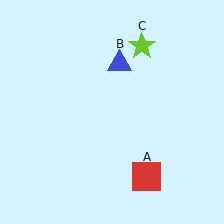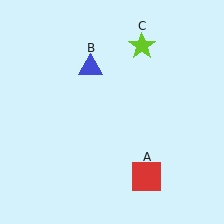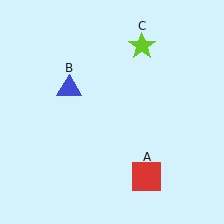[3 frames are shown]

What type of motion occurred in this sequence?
The blue triangle (object B) rotated counterclockwise around the center of the scene.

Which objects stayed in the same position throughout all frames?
Red square (object A) and lime star (object C) remained stationary.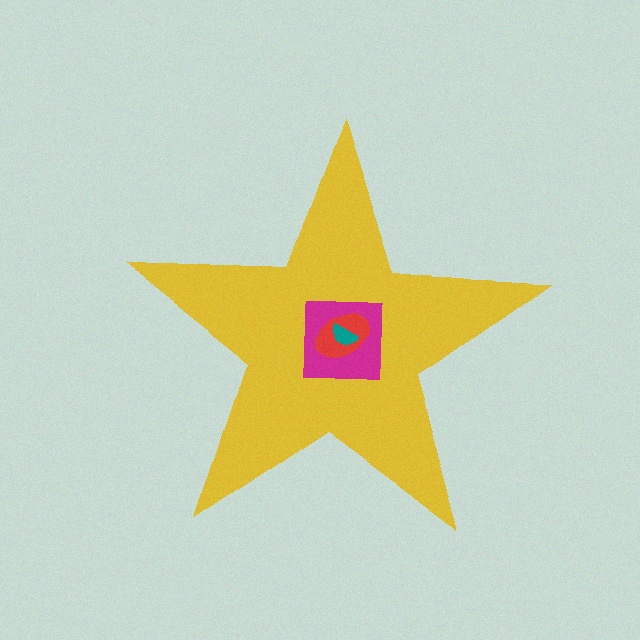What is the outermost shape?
The yellow star.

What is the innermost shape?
The teal semicircle.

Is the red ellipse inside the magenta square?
Yes.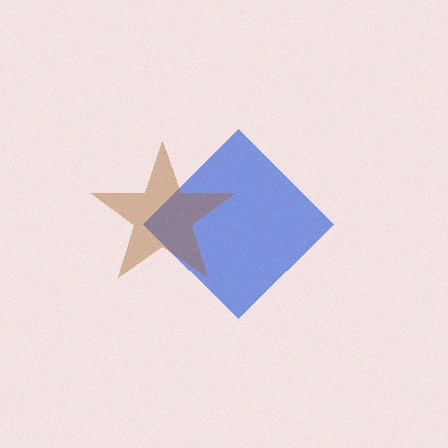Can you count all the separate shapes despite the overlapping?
Yes, there are 2 separate shapes.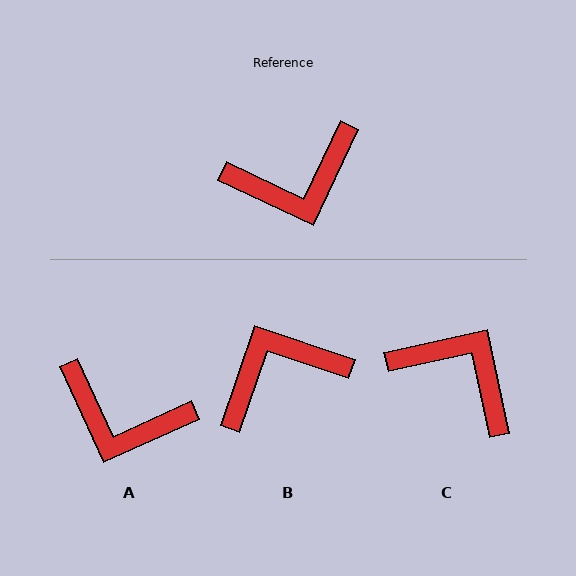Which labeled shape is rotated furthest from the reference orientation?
B, about 174 degrees away.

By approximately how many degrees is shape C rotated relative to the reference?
Approximately 127 degrees counter-clockwise.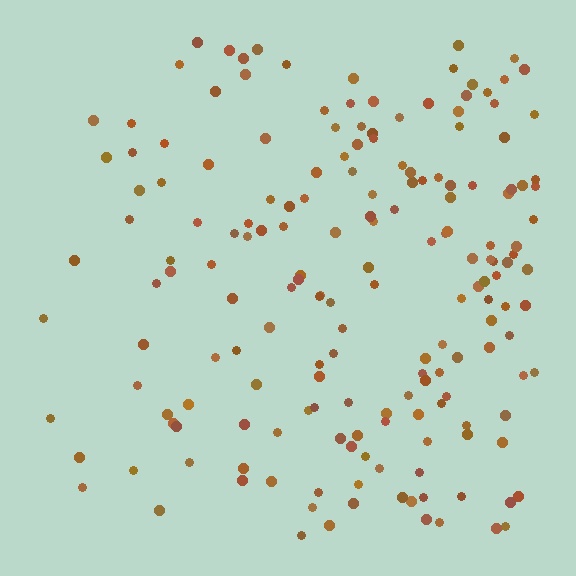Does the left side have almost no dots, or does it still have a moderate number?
Still a moderate number, just noticeably fewer than the right.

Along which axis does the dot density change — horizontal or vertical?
Horizontal.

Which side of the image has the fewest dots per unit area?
The left.